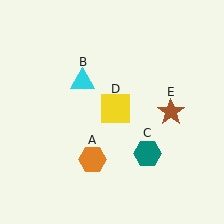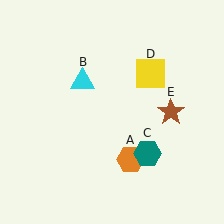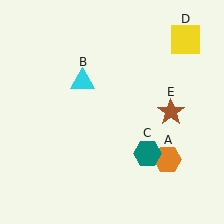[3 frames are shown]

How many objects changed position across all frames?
2 objects changed position: orange hexagon (object A), yellow square (object D).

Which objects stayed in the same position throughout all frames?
Cyan triangle (object B) and teal hexagon (object C) and brown star (object E) remained stationary.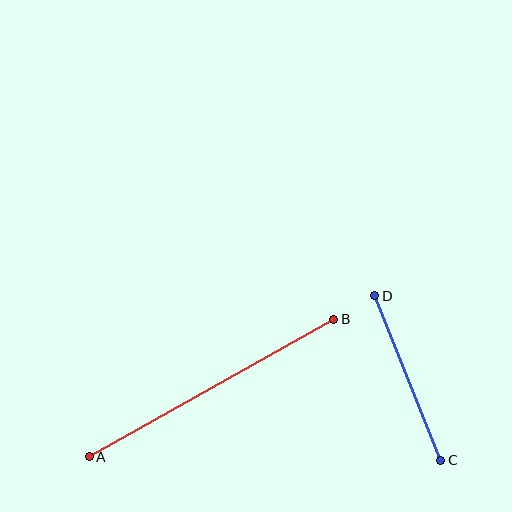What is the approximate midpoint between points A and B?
The midpoint is at approximately (212, 388) pixels.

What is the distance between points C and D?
The distance is approximately 177 pixels.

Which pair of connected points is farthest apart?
Points A and B are farthest apart.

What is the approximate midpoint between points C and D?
The midpoint is at approximately (408, 378) pixels.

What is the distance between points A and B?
The distance is approximately 281 pixels.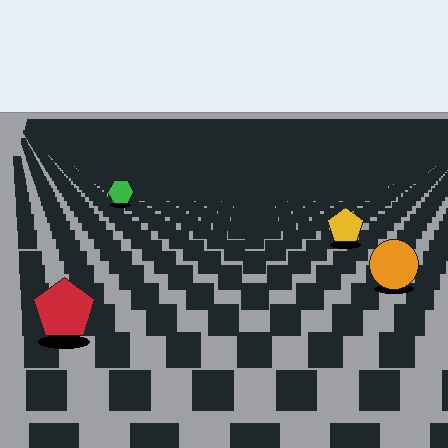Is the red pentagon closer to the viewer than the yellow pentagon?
Yes. The red pentagon is closer — you can tell from the texture gradient: the ground texture is coarser near it.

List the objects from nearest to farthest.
From nearest to farthest: the red pentagon, the orange circle, the yellow pentagon, the green hexagon.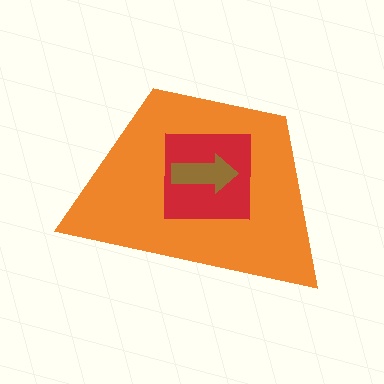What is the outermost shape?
The orange trapezoid.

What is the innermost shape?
The brown arrow.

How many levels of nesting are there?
3.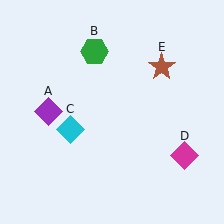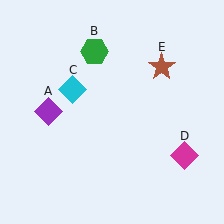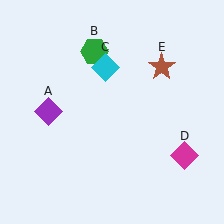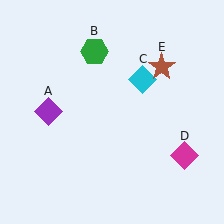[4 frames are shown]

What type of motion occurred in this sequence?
The cyan diamond (object C) rotated clockwise around the center of the scene.